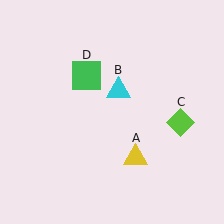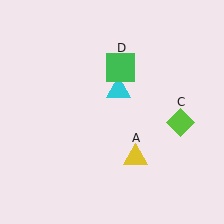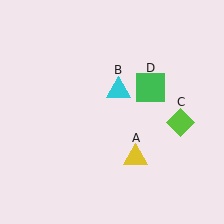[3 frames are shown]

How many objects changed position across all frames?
1 object changed position: green square (object D).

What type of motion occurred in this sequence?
The green square (object D) rotated clockwise around the center of the scene.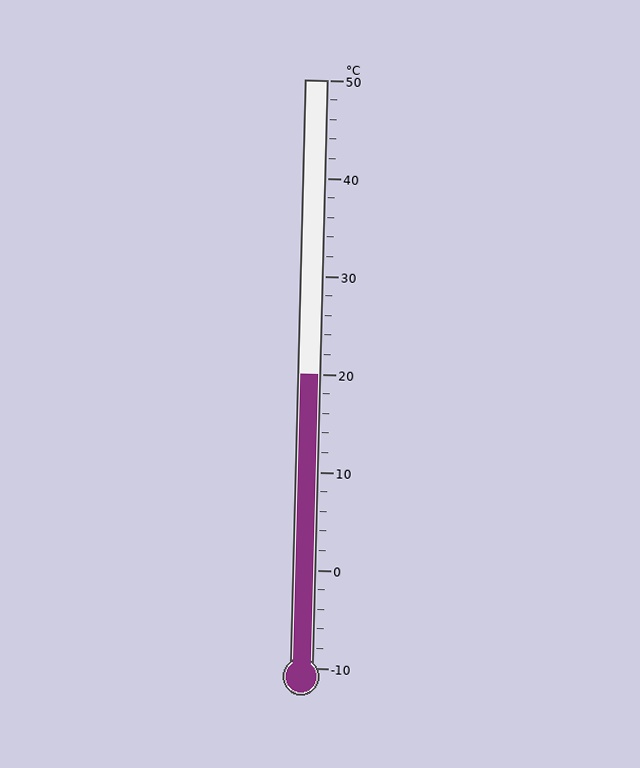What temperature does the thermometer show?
The thermometer shows approximately 20°C.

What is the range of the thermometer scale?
The thermometer scale ranges from -10°C to 50°C.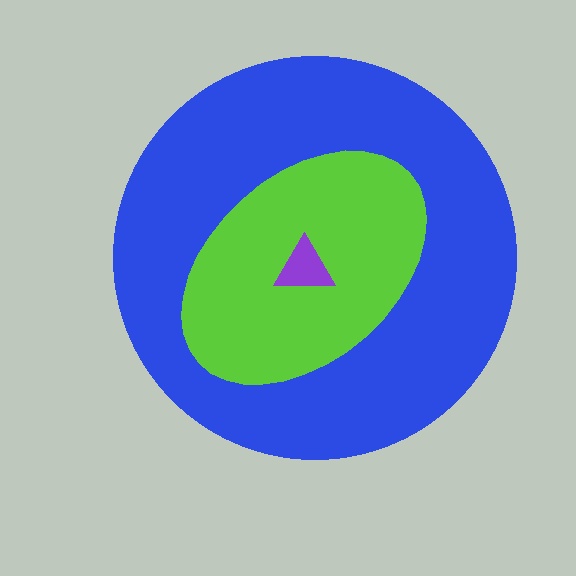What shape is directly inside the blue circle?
The lime ellipse.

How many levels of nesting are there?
3.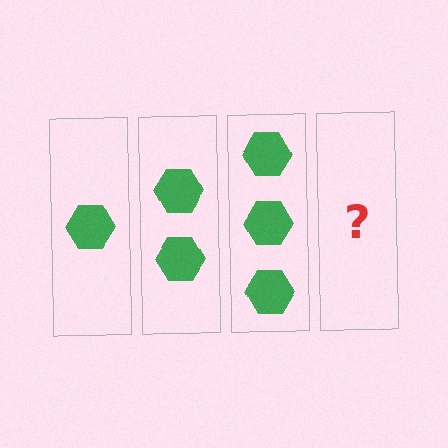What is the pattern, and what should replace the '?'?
The pattern is that each step adds one more hexagon. The '?' should be 4 hexagons.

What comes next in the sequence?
The next element should be 4 hexagons.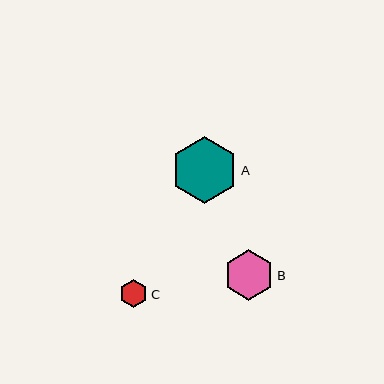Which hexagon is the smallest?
Hexagon C is the smallest with a size of approximately 28 pixels.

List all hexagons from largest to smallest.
From largest to smallest: A, B, C.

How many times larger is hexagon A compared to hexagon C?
Hexagon A is approximately 2.4 times the size of hexagon C.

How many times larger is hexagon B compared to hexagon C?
Hexagon B is approximately 1.8 times the size of hexagon C.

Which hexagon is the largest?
Hexagon A is the largest with a size of approximately 67 pixels.